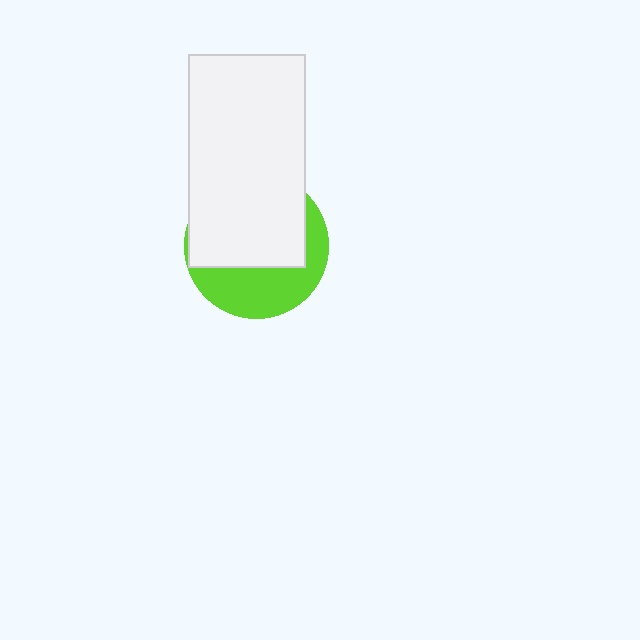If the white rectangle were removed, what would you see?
You would see the complete lime circle.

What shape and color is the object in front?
The object in front is a white rectangle.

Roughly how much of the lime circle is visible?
A small part of it is visible (roughly 40%).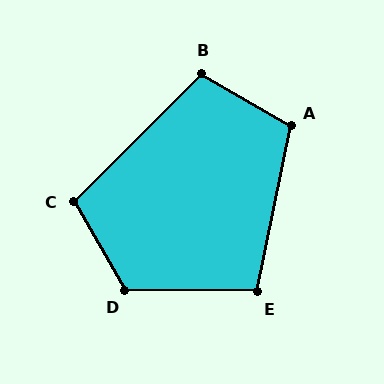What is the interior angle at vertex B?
Approximately 105 degrees (obtuse).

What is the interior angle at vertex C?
Approximately 105 degrees (obtuse).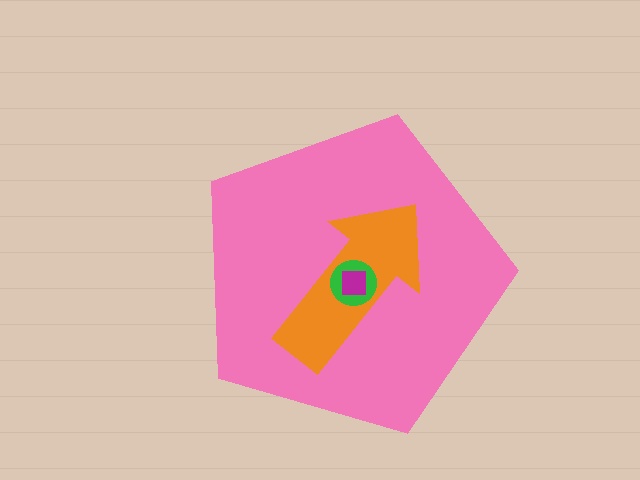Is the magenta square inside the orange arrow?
Yes.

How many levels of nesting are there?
4.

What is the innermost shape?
The magenta square.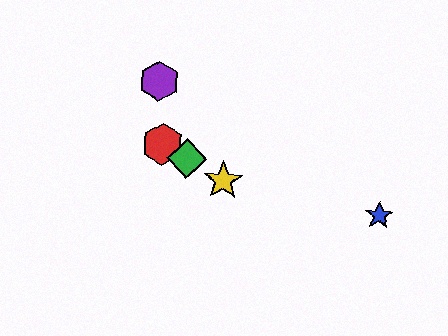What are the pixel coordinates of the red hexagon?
The red hexagon is at (163, 144).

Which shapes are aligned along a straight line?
The red hexagon, the green diamond, the yellow star are aligned along a straight line.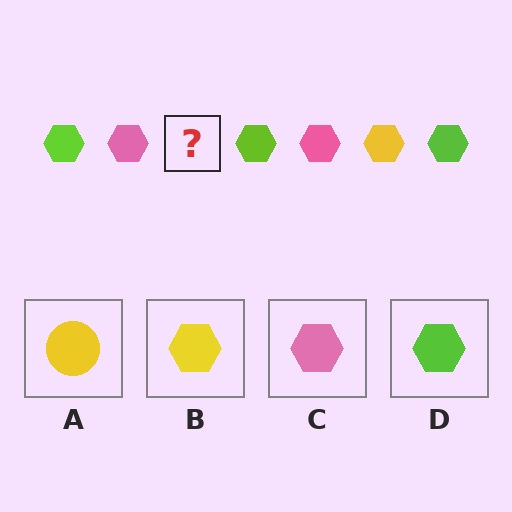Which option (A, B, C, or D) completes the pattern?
B.